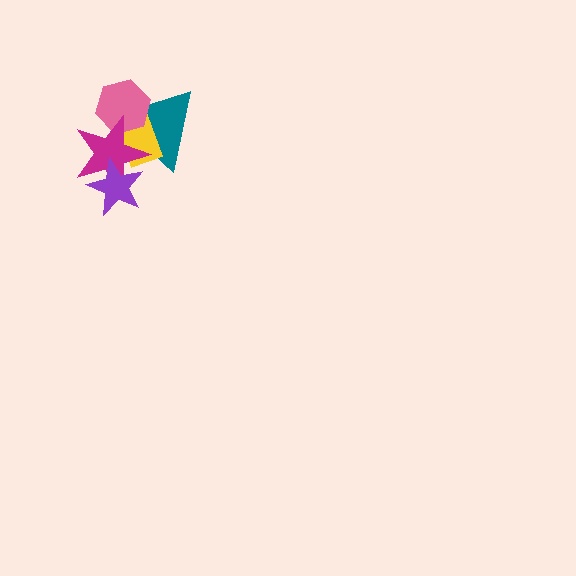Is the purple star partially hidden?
No, no other shape covers it.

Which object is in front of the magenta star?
The purple star is in front of the magenta star.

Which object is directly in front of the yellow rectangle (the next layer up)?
The pink hexagon is directly in front of the yellow rectangle.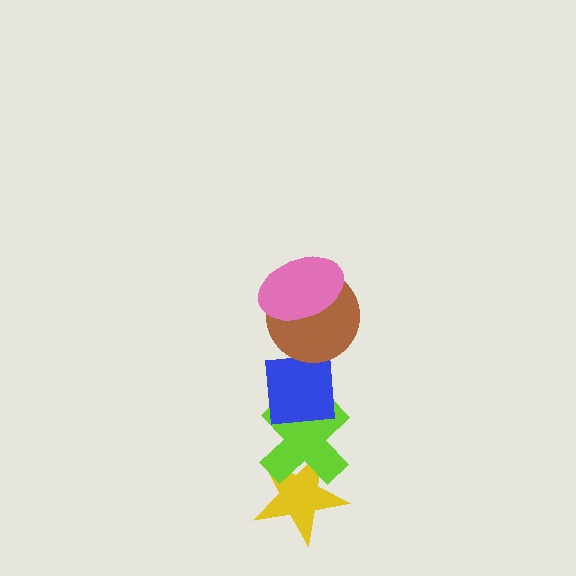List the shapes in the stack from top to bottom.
From top to bottom: the pink ellipse, the brown circle, the blue square, the lime cross, the yellow star.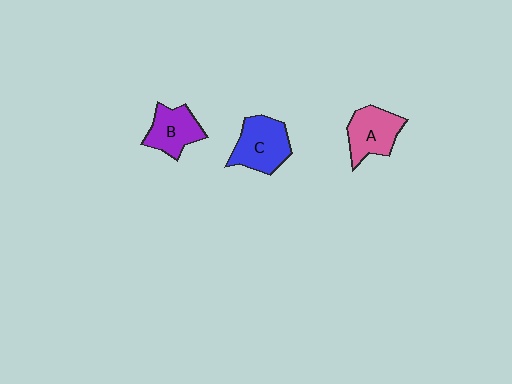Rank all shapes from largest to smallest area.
From largest to smallest: C (blue), A (pink), B (purple).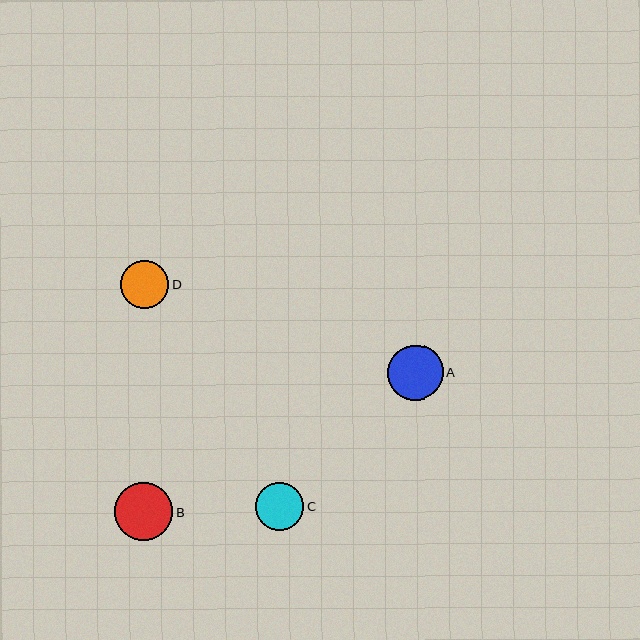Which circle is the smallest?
Circle D is the smallest with a size of approximately 48 pixels.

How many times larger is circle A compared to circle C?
Circle A is approximately 1.2 times the size of circle C.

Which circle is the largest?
Circle B is the largest with a size of approximately 58 pixels.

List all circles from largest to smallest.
From largest to smallest: B, A, C, D.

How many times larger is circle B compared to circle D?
Circle B is approximately 1.2 times the size of circle D.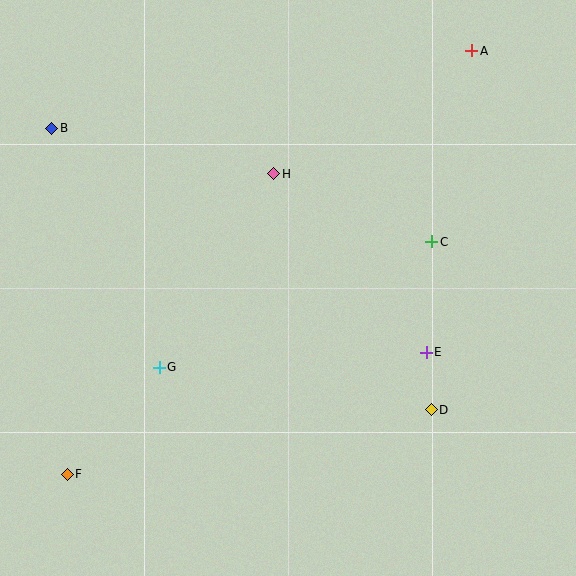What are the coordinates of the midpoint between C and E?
The midpoint between C and E is at (429, 297).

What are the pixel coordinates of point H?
Point H is at (274, 174).